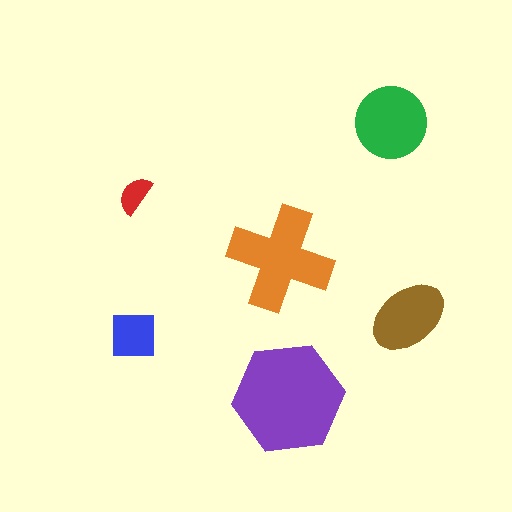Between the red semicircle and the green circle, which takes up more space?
The green circle.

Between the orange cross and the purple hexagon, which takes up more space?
The purple hexagon.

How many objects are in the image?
There are 6 objects in the image.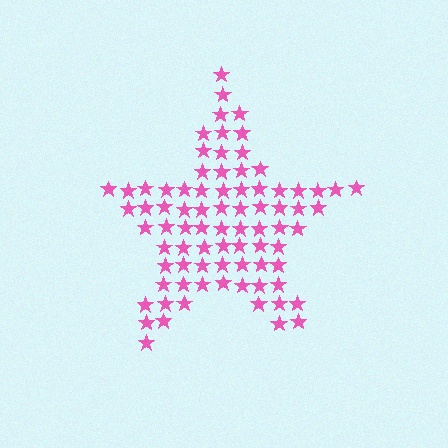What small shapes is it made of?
It is made of small stars.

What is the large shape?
The large shape is a star.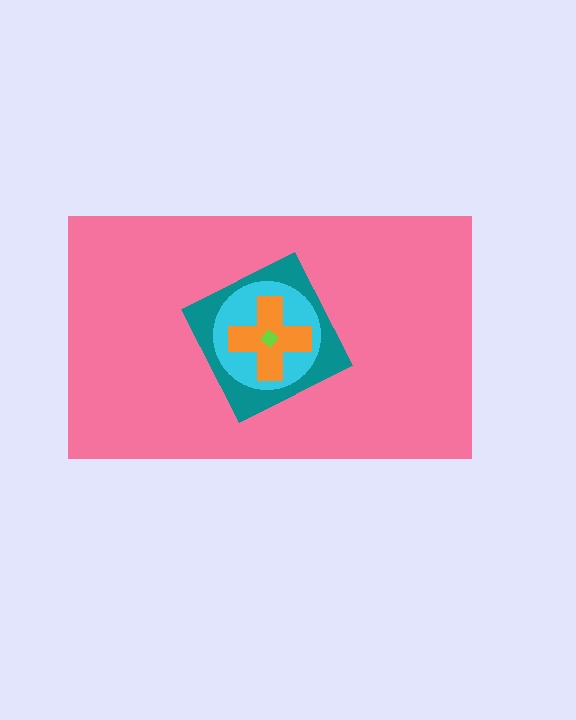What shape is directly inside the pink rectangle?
The teal square.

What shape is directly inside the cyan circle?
The orange cross.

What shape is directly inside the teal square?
The cyan circle.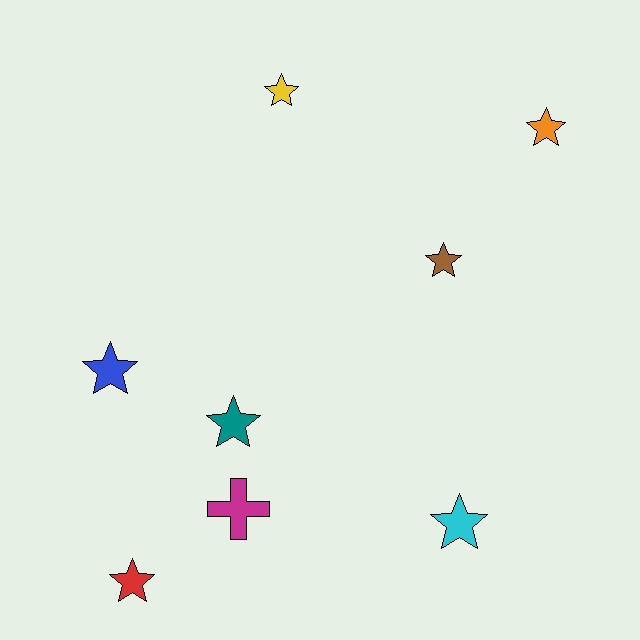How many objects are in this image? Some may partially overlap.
There are 8 objects.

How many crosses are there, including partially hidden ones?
There is 1 cross.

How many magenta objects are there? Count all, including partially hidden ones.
There is 1 magenta object.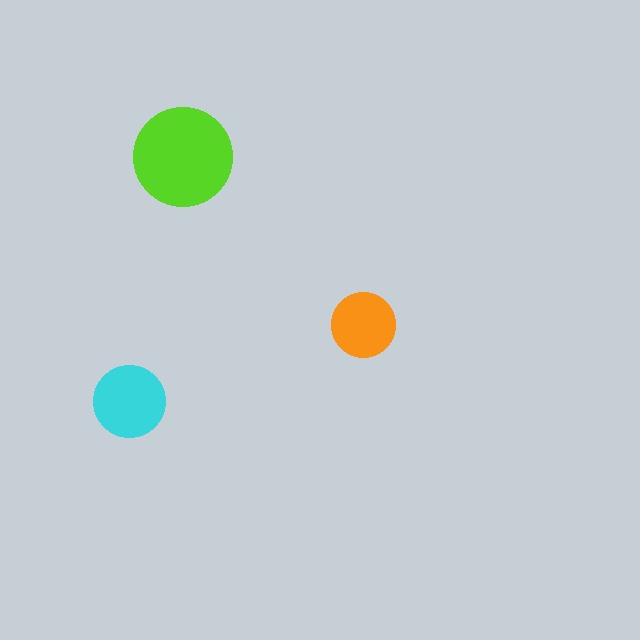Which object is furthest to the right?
The orange circle is rightmost.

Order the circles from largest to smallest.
the lime one, the cyan one, the orange one.